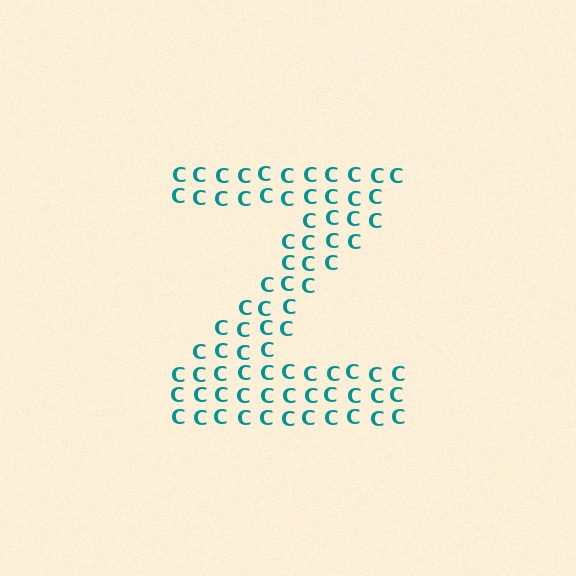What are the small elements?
The small elements are letter C's.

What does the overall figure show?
The overall figure shows the letter Z.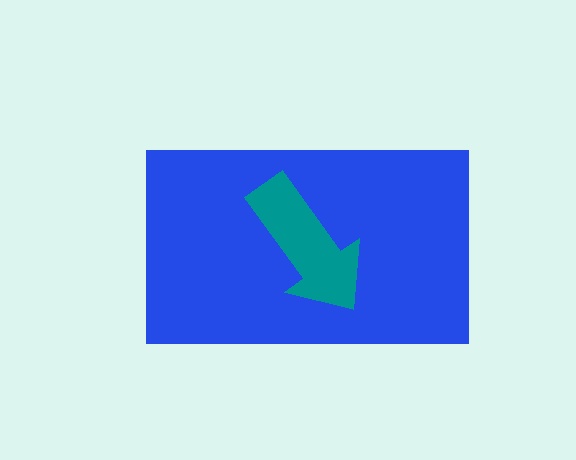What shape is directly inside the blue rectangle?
The teal arrow.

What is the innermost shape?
The teal arrow.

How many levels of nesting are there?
2.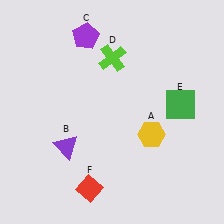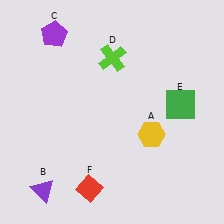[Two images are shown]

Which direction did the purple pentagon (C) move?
The purple pentagon (C) moved left.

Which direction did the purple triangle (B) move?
The purple triangle (B) moved down.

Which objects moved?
The objects that moved are: the purple triangle (B), the purple pentagon (C).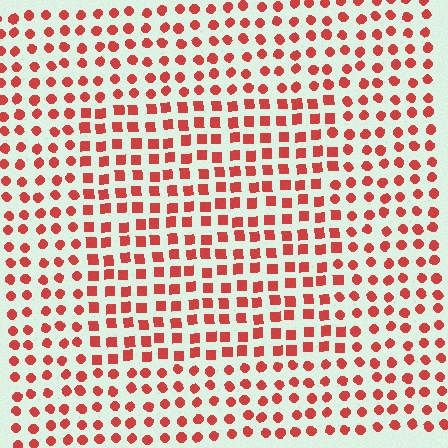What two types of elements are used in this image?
The image uses squares inside the rectangle region and circles outside it.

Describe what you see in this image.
The image is filled with small red elements arranged in a uniform grid. A rectangle-shaped region contains squares, while the surrounding area contains circles. The boundary is defined purely by the change in element shape.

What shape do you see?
I see a rectangle.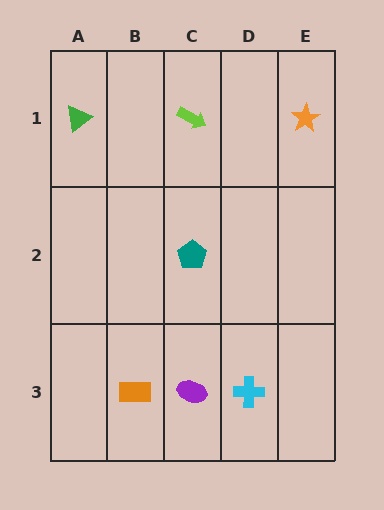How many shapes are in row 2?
1 shape.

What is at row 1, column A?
A green triangle.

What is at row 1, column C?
A lime arrow.